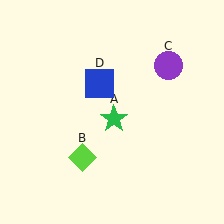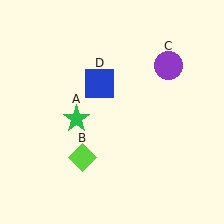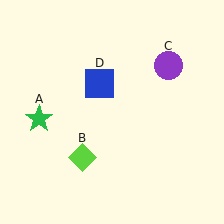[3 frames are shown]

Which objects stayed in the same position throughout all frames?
Lime diamond (object B) and purple circle (object C) and blue square (object D) remained stationary.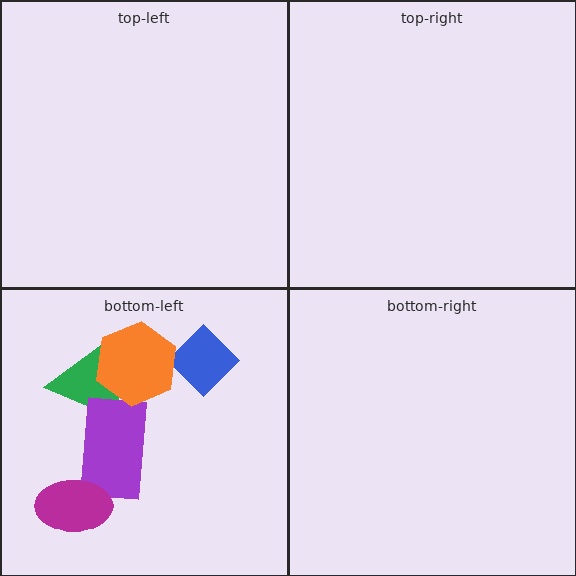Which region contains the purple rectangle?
The bottom-left region.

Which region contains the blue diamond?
The bottom-left region.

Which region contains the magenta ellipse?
The bottom-left region.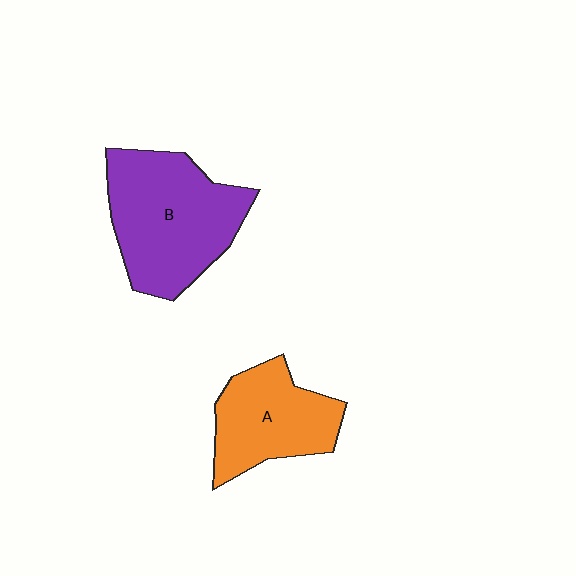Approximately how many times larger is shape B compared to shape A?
Approximately 1.4 times.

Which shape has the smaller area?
Shape A (orange).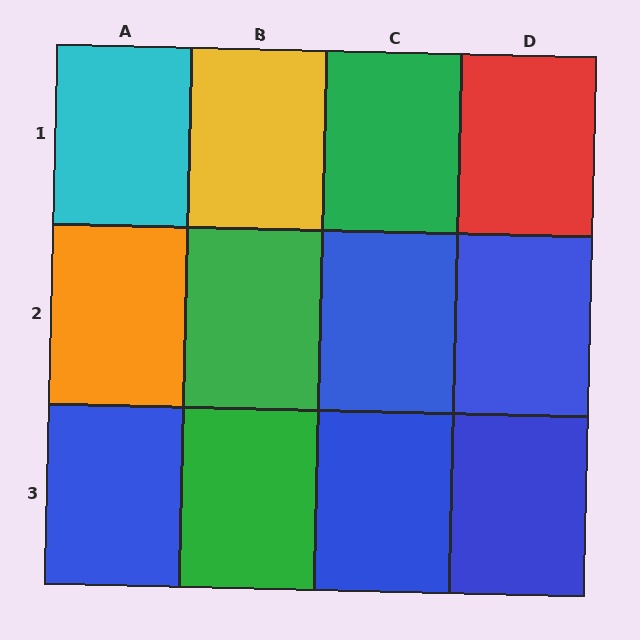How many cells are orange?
1 cell is orange.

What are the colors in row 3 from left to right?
Blue, green, blue, blue.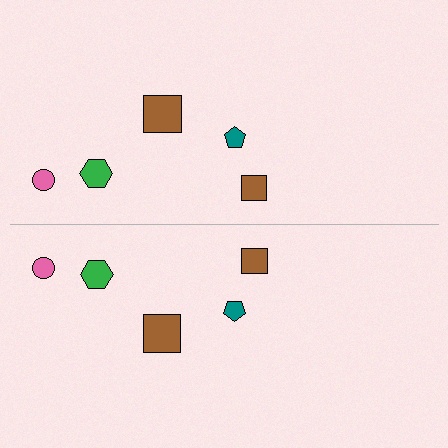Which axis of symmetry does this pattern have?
The pattern has a horizontal axis of symmetry running through the center of the image.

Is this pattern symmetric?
Yes, this pattern has bilateral (reflection) symmetry.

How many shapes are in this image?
There are 10 shapes in this image.